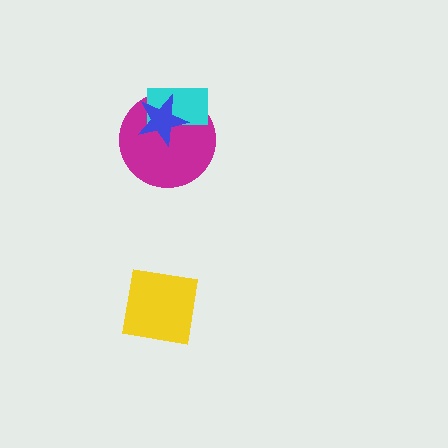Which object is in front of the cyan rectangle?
The blue star is in front of the cyan rectangle.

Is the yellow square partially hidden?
No, no other shape covers it.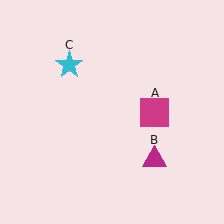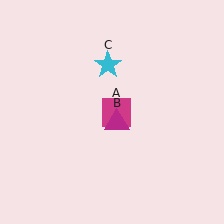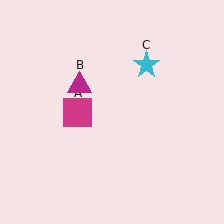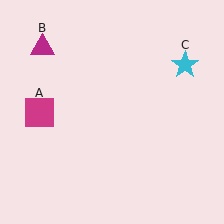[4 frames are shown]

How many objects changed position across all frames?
3 objects changed position: magenta square (object A), magenta triangle (object B), cyan star (object C).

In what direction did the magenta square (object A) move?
The magenta square (object A) moved left.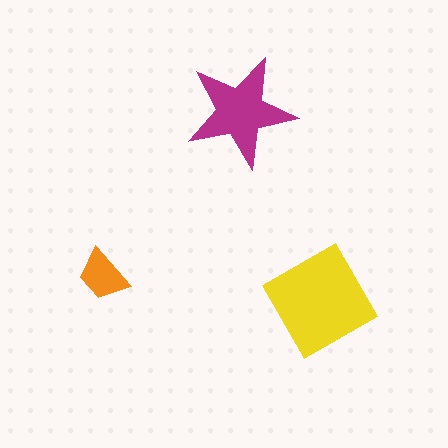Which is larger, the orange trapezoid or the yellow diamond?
The yellow diamond.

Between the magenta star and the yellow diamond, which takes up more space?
The yellow diamond.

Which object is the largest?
The yellow diamond.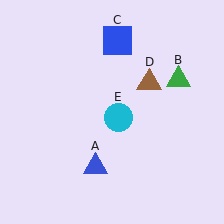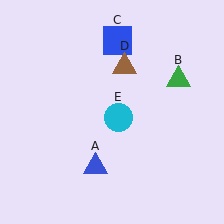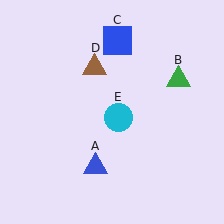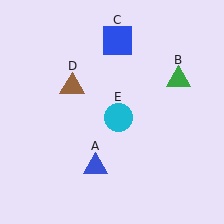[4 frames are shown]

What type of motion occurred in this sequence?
The brown triangle (object D) rotated counterclockwise around the center of the scene.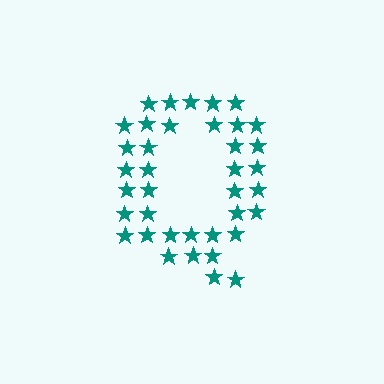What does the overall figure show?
The overall figure shows the letter Q.